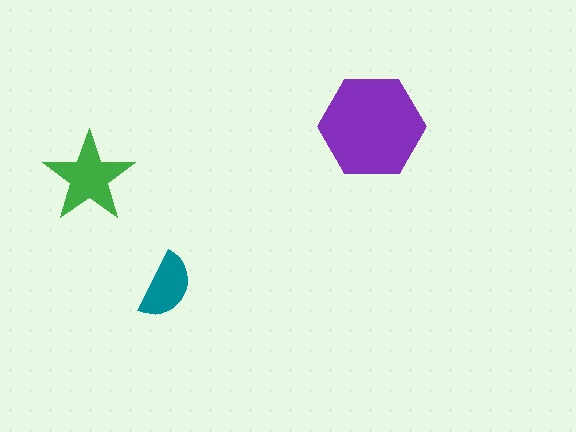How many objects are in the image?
There are 3 objects in the image.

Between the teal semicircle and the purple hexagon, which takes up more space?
The purple hexagon.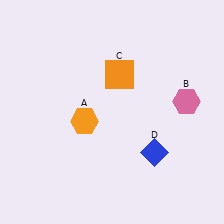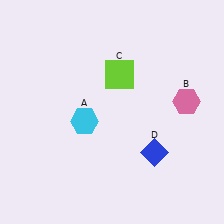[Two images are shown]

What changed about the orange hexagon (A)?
In Image 1, A is orange. In Image 2, it changed to cyan.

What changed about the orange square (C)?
In Image 1, C is orange. In Image 2, it changed to lime.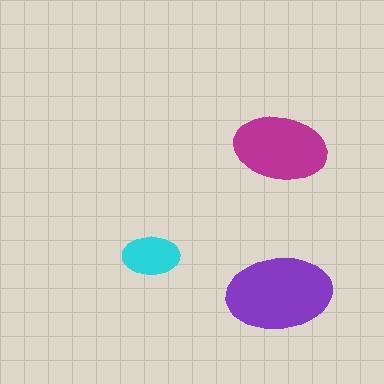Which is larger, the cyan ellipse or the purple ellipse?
The purple one.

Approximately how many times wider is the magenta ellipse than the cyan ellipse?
About 1.5 times wider.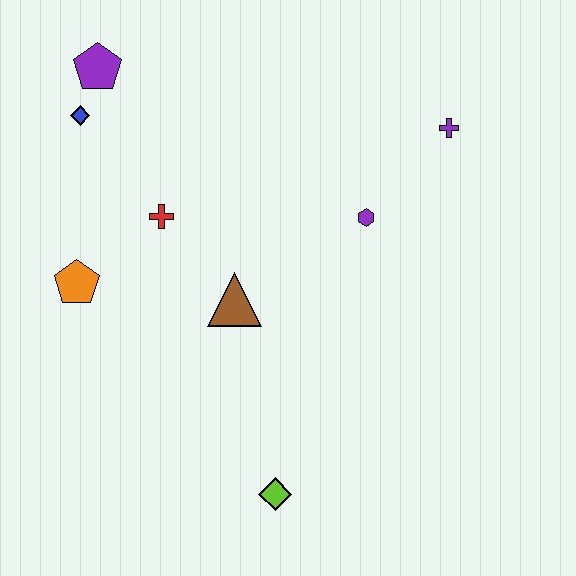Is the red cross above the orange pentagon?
Yes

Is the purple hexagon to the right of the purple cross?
No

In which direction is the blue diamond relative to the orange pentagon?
The blue diamond is above the orange pentagon.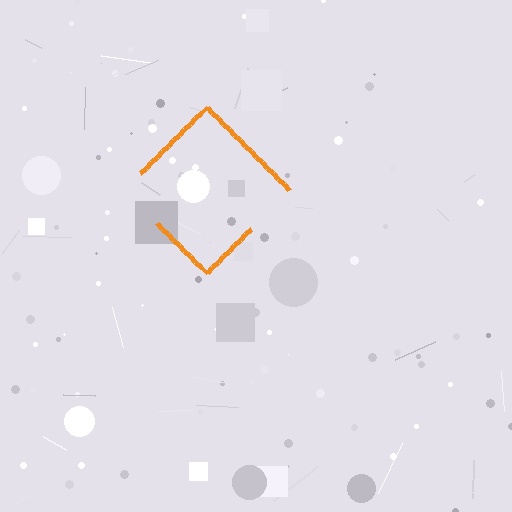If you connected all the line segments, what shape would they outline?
They would outline a diamond.